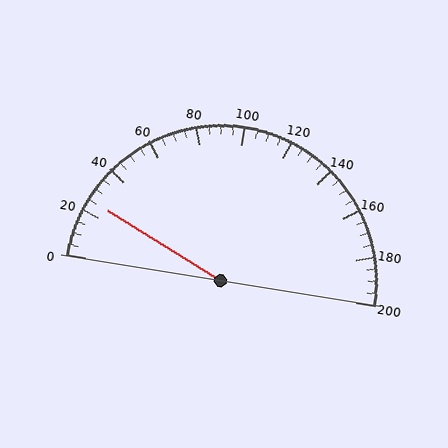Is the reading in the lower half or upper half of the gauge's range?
The reading is in the lower half of the range (0 to 200).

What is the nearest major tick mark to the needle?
The nearest major tick mark is 20.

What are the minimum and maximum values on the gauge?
The gauge ranges from 0 to 200.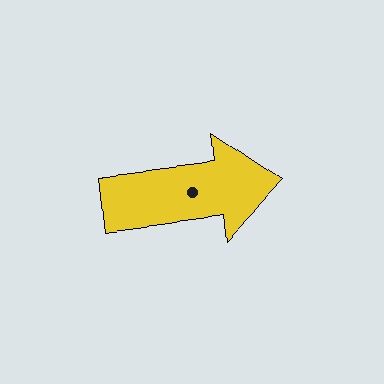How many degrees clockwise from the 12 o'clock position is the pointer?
Approximately 83 degrees.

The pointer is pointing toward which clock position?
Roughly 3 o'clock.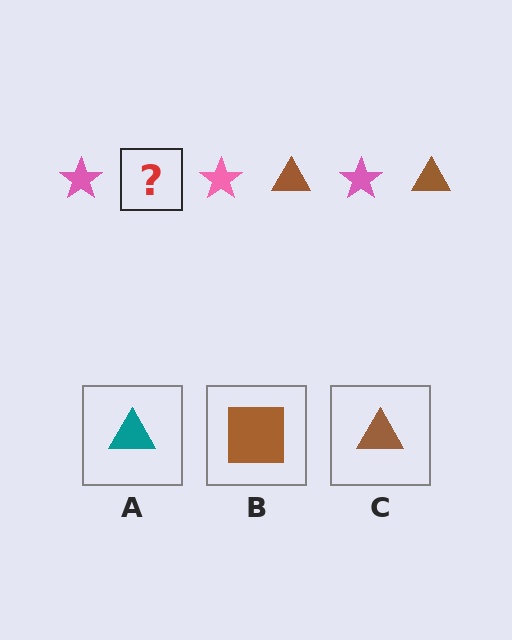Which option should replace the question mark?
Option C.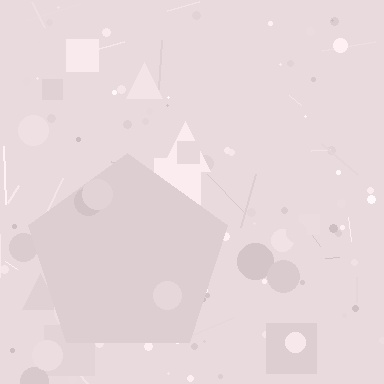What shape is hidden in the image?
A pentagon is hidden in the image.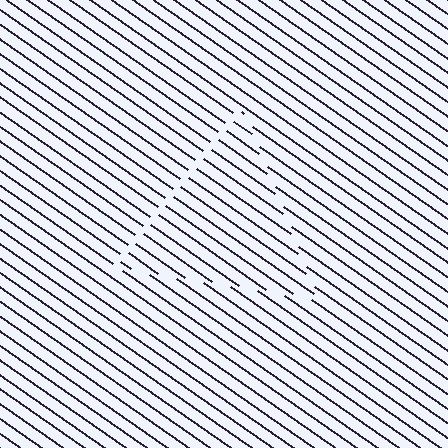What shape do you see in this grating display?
An illusory triangle. The interior of the shape contains the same grating, shifted by half a period — the contour is defined by the phase discontinuity where line-ends from the inner and outer gratings abut.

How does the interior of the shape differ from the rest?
The interior of the shape contains the same grating, shifted by half a period — the contour is defined by the phase discontinuity where line-ends from the inner and outer gratings abut.